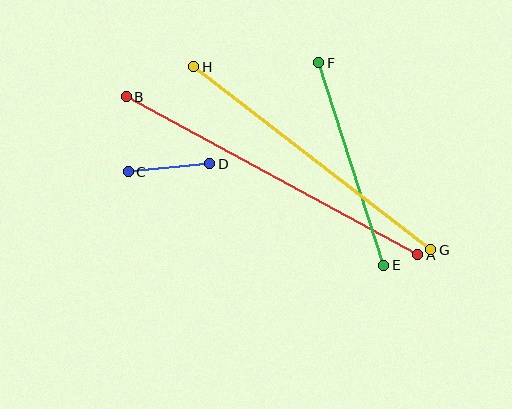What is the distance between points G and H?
The distance is approximately 299 pixels.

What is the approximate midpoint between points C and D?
The midpoint is at approximately (169, 168) pixels.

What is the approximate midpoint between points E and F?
The midpoint is at approximately (351, 164) pixels.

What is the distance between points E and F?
The distance is approximately 213 pixels.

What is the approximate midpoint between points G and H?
The midpoint is at approximately (312, 158) pixels.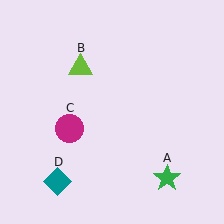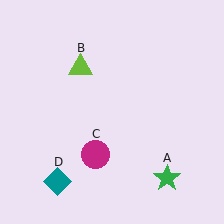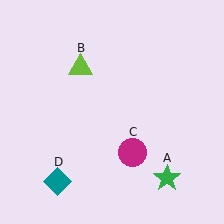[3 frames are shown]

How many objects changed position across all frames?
1 object changed position: magenta circle (object C).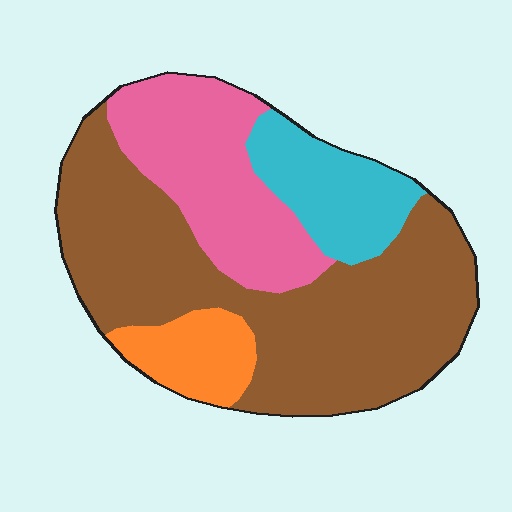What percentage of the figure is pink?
Pink covers 24% of the figure.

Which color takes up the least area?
Orange, at roughly 10%.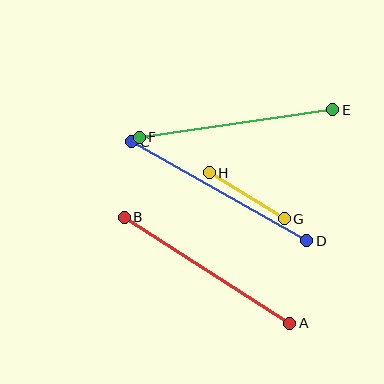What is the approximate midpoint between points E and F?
The midpoint is at approximately (236, 124) pixels.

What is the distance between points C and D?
The distance is approximately 202 pixels.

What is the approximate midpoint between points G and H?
The midpoint is at approximately (247, 196) pixels.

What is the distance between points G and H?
The distance is approximately 88 pixels.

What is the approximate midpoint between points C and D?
The midpoint is at approximately (219, 191) pixels.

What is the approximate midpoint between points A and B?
The midpoint is at approximately (207, 270) pixels.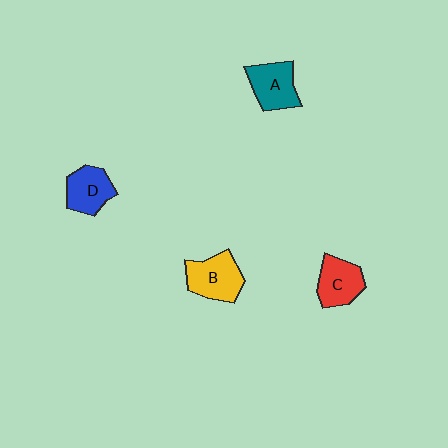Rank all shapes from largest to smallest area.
From largest to smallest: B (yellow), A (teal), C (red), D (blue).